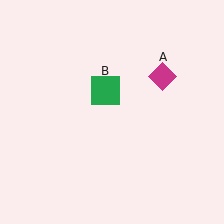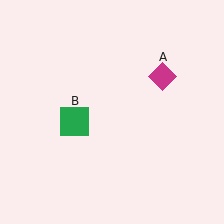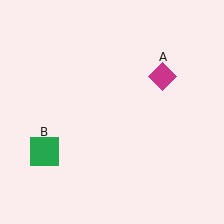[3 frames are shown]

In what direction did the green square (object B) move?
The green square (object B) moved down and to the left.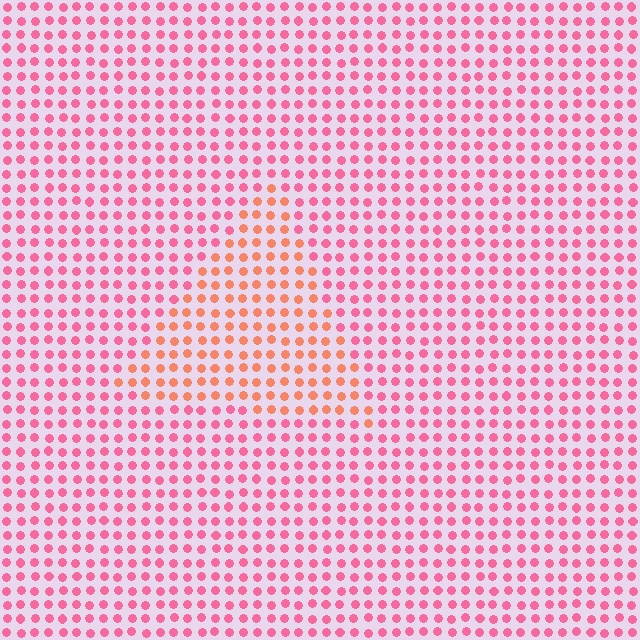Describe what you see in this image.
The image is filled with small pink elements in a uniform arrangement. A triangle-shaped region is visible where the elements are tinted to a slightly different hue, forming a subtle color boundary.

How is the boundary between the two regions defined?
The boundary is defined purely by a slight shift in hue (about 35 degrees). Spacing, size, and orientation are identical on both sides.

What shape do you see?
I see a triangle.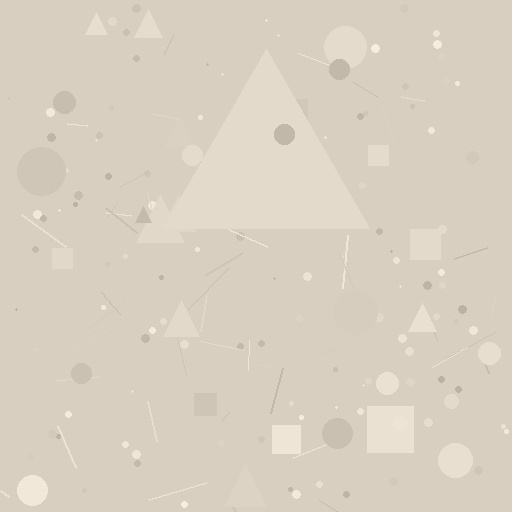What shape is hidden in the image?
A triangle is hidden in the image.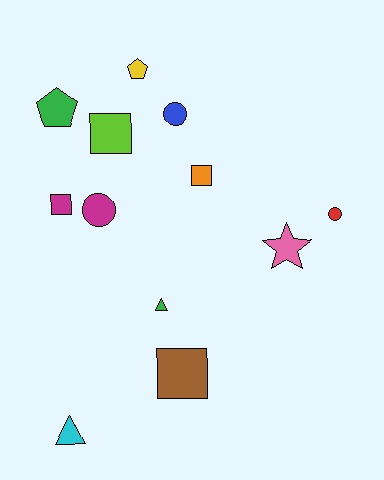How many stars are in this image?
There is 1 star.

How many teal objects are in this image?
There are no teal objects.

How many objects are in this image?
There are 12 objects.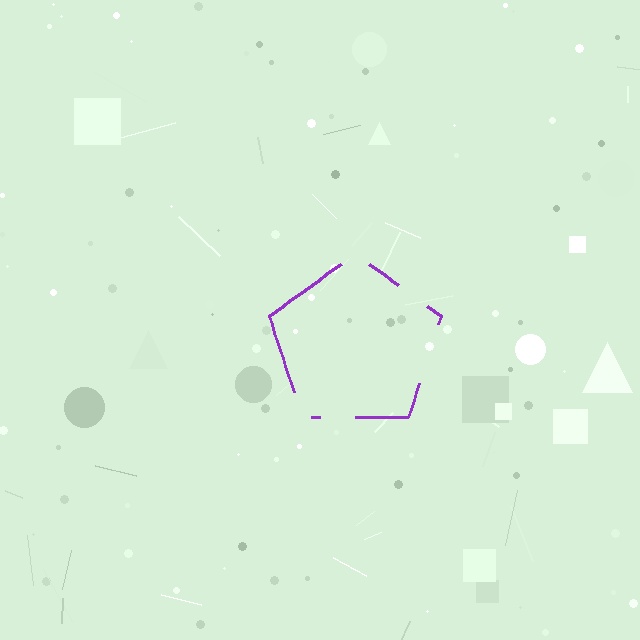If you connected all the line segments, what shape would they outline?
They would outline a pentagon.